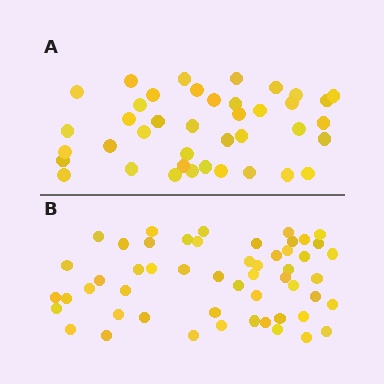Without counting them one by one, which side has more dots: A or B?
Region B (the bottom region) has more dots.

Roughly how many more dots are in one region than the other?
Region B has approximately 15 more dots than region A.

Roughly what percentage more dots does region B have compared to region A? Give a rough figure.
About 30% more.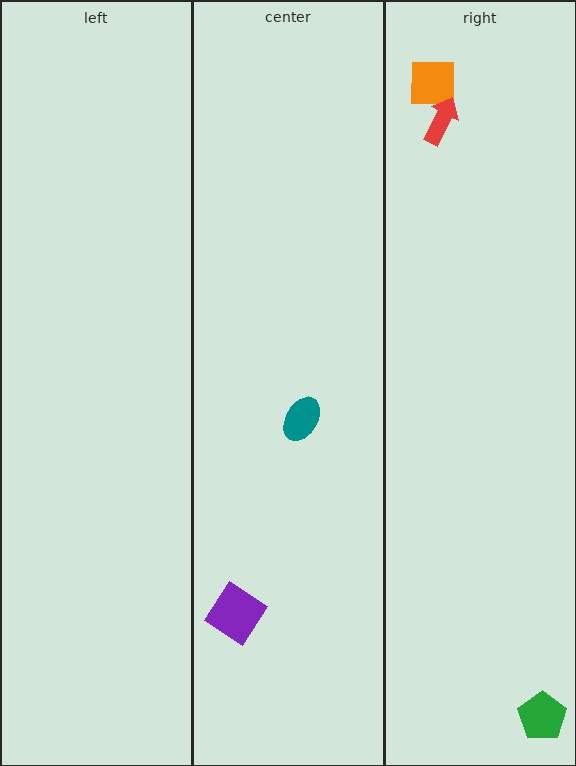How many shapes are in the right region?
3.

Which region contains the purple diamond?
The center region.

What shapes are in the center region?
The teal ellipse, the purple diamond.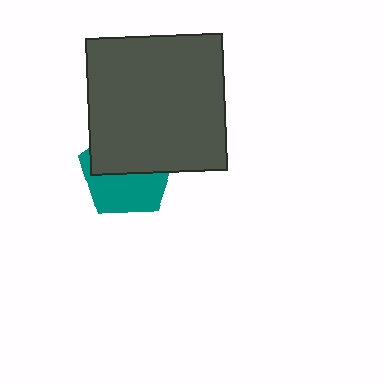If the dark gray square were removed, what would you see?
You would see the complete teal pentagon.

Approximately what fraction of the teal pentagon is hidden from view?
Roughly 52% of the teal pentagon is hidden behind the dark gray square.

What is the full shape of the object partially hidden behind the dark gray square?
The partially hidden object is a teal pentagon.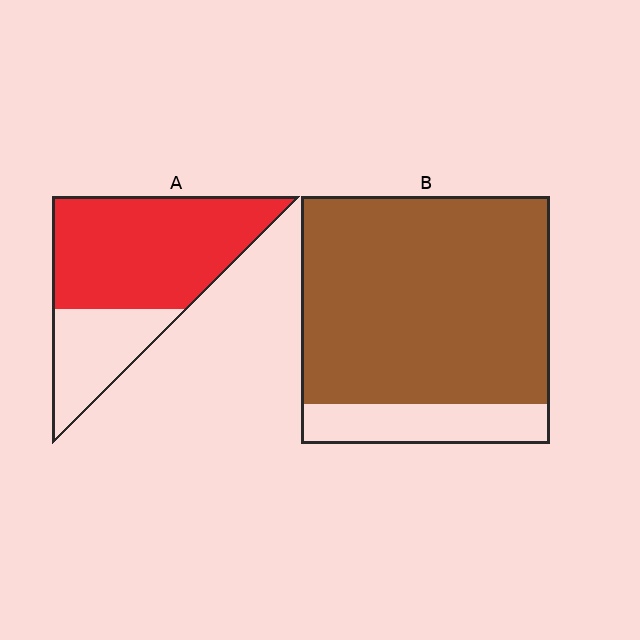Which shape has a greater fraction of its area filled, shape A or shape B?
Shape B.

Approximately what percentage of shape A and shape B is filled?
A is approximately 70% and B is approximately 85%.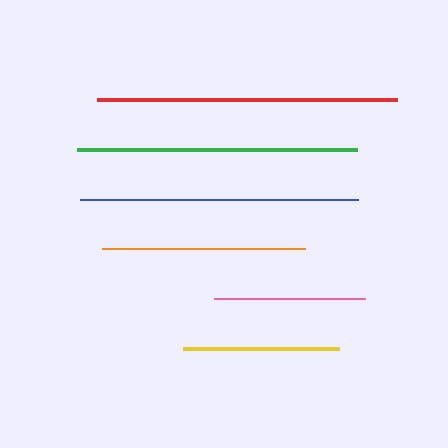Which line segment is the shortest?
The pink line is the shortest at approximately 152 pixels.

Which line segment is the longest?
The red line is the longest at approximately 300 pixels.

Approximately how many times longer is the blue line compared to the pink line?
The blue line is approximately 1.8 times the length of the pink line.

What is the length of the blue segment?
The blue segment is approximately 277 pixels long.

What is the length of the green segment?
The green segment is approximately 280 pixels long.